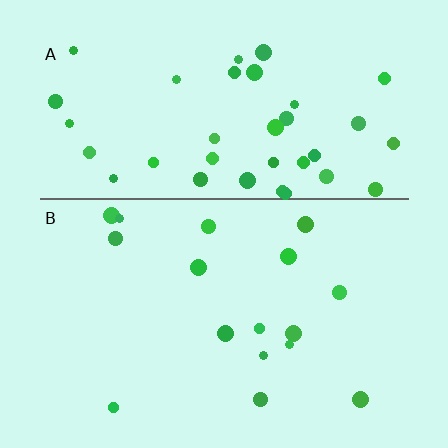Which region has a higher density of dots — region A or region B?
A (the top).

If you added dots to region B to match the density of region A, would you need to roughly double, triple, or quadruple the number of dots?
Approximately double.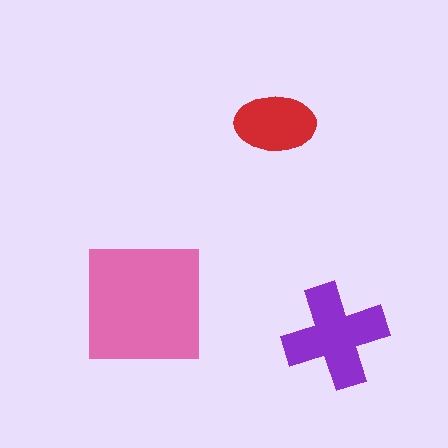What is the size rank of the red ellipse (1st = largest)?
3rd.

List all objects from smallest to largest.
The red ellipse, the purple cross, the pink square.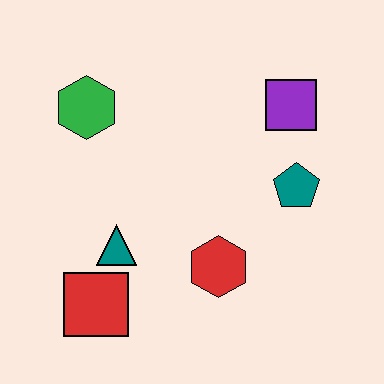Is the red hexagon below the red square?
No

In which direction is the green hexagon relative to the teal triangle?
The green hexagon is above the teal triangle.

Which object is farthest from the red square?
The purple square is farthest from the red square.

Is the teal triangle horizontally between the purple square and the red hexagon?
No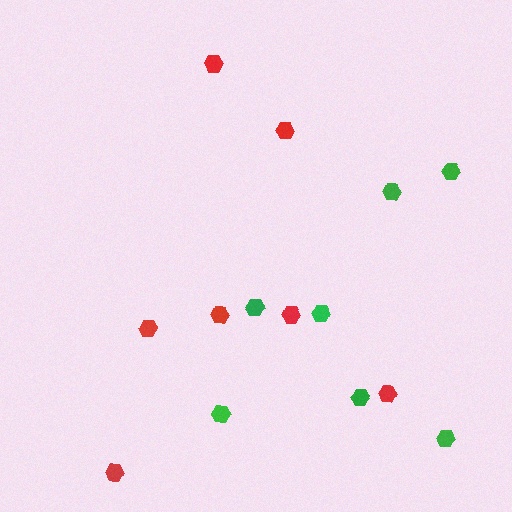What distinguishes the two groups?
There are 2 groups: one group of green hexagons (7) and one group of red hexagons (7).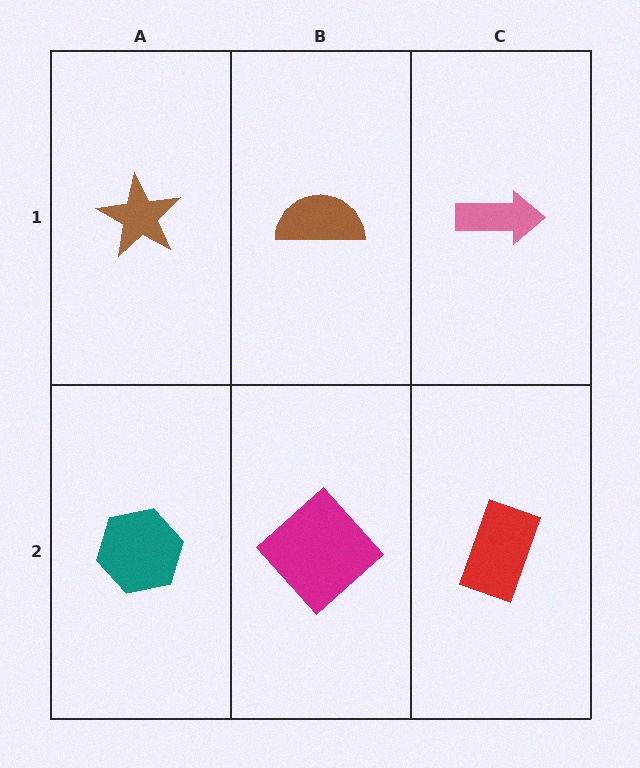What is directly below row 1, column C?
A red rectangle.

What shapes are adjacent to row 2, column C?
A pink arrow (row 1, column C), a magenta diamond (row 2, column B).